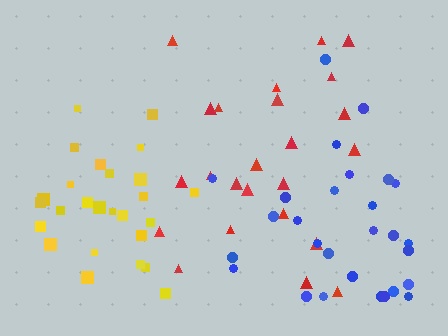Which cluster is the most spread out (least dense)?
Red.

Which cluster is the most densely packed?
Yellow.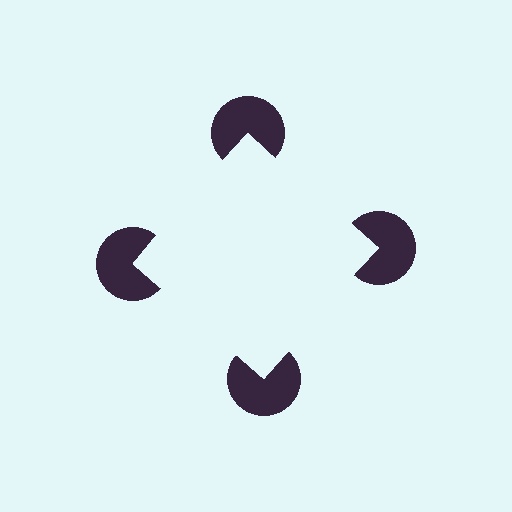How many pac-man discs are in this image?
There are 4 — one at each vertex of the illusory square.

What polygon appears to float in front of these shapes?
An illusory square — its edges are inferred from the aligned wedge cuts in the pac-man discs, not physically drawn.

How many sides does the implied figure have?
4 sides.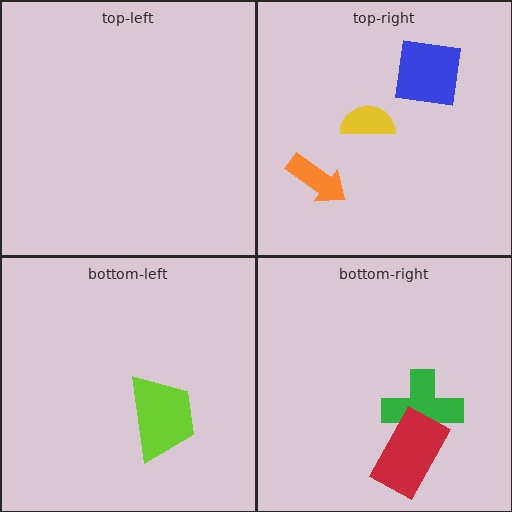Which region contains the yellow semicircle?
The top-right region.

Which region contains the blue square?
The top-right region.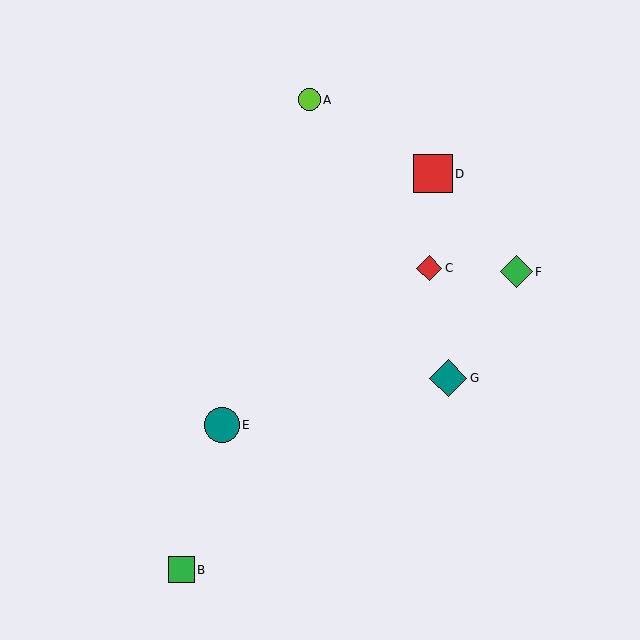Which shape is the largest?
The red square (labeled D) is the largest.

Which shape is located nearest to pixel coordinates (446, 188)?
The red square (labeled D) at (433, 174) is nearest to that location.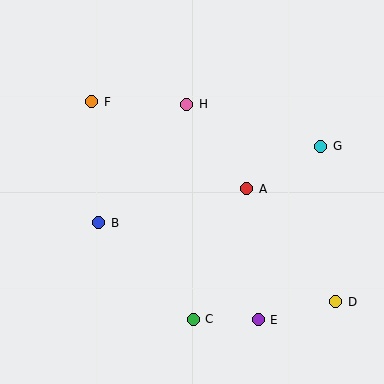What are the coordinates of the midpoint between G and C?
The midpoint between G and C is at (257, 233).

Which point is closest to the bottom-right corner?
Point D is closest to the bottom-right corner.